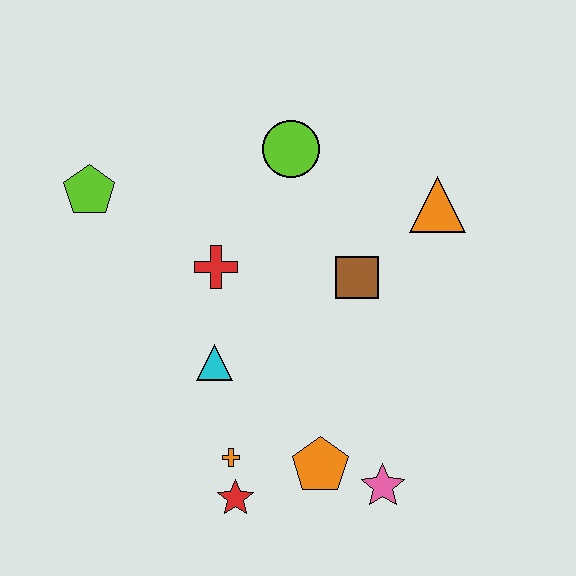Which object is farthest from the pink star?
The lime pentagon is farthest from the pink star.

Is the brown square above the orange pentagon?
Yes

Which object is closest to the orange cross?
The red star is closest to the orange cross.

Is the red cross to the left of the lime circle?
Yes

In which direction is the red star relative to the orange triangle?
The red star is below the orange triangle.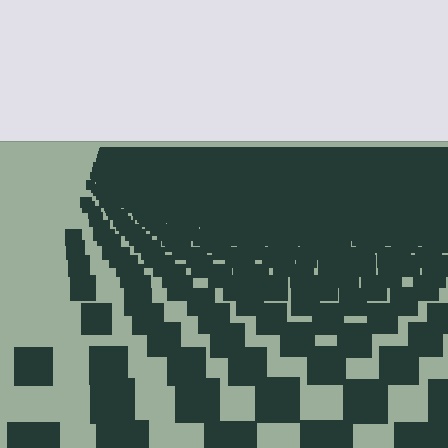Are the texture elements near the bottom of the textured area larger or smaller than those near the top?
Larger. Near the bottom, elements are closer to the viewer and appear at a bigger on-screen size.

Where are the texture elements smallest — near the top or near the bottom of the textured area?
Near the top.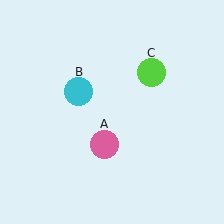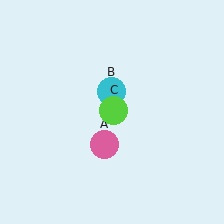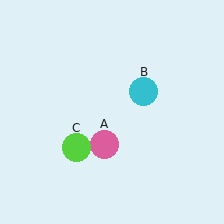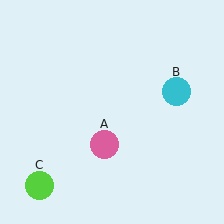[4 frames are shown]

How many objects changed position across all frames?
2 objects changed position: cyan circle (object B), lime circle (object C).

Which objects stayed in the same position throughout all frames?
Pink circle (object A) remained stationary.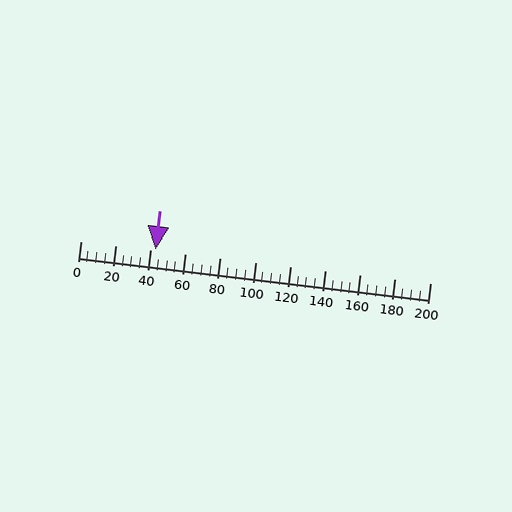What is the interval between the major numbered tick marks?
The major tick marks are spaced 20 units apart.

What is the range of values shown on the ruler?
The ruler shows values from 0 to 200.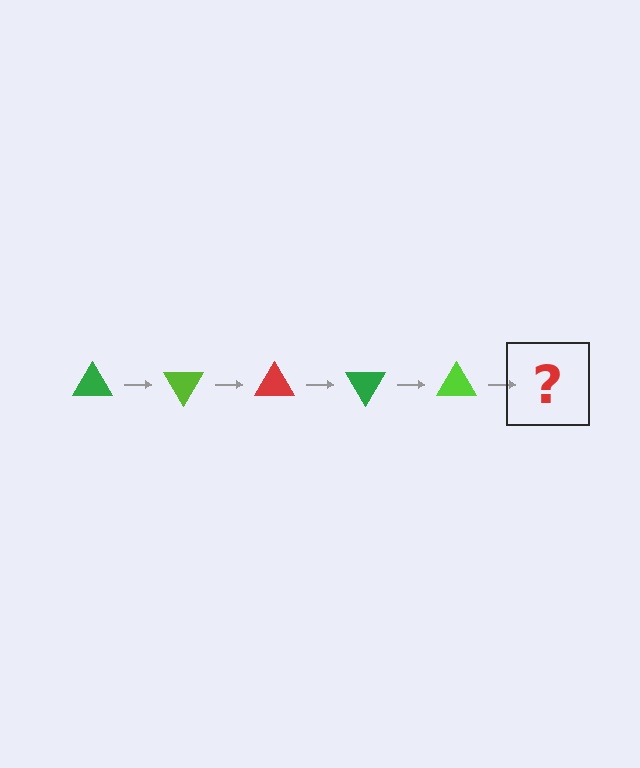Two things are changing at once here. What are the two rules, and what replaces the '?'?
The two rules are that it rotates 60 degrees each step and the color cycles through green, lime, and red. The '?' should be a red triangle, rotated 300 degrees from the start.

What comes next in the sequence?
The next element should be a red triangle, rotated 300 degrees from the start.